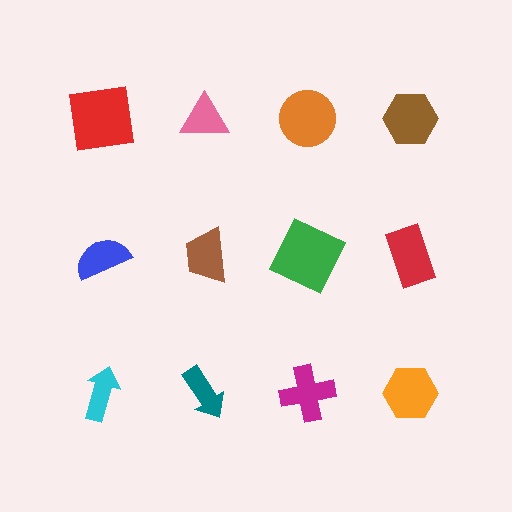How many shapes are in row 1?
4 shapes.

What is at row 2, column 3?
A green square.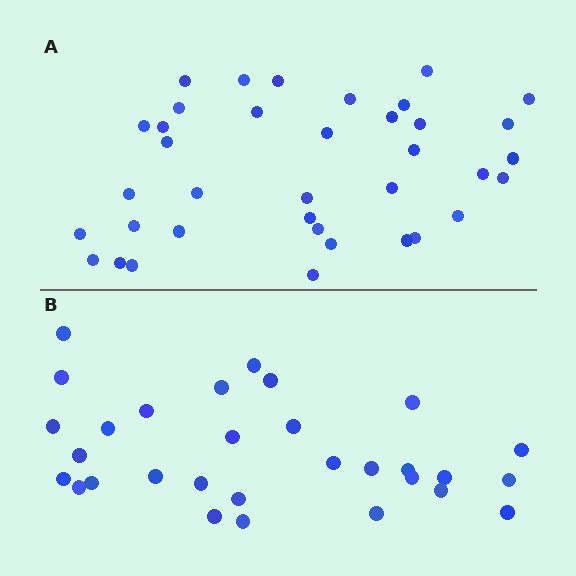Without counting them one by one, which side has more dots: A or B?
Region A (the top region) has more dots.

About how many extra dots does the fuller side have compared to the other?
Region A has roughly 8 or so more dots than region B.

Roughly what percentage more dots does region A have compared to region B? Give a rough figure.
About 25% more.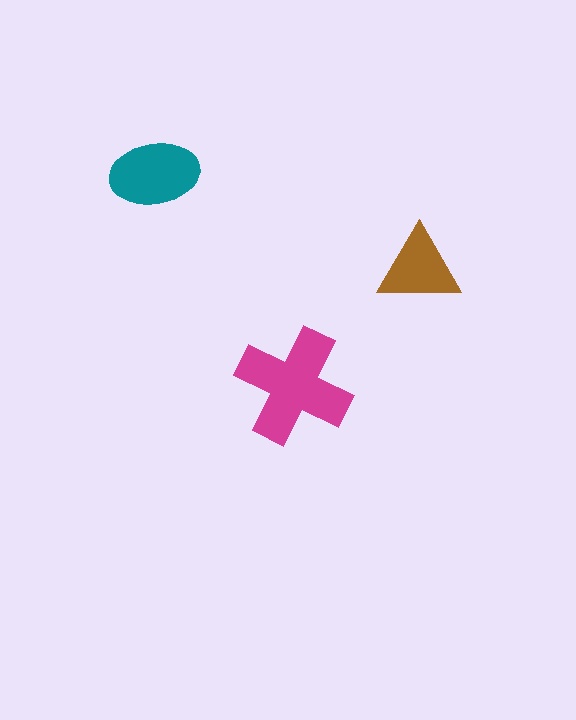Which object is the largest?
The magenta cross.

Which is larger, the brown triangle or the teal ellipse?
The teal ellipse.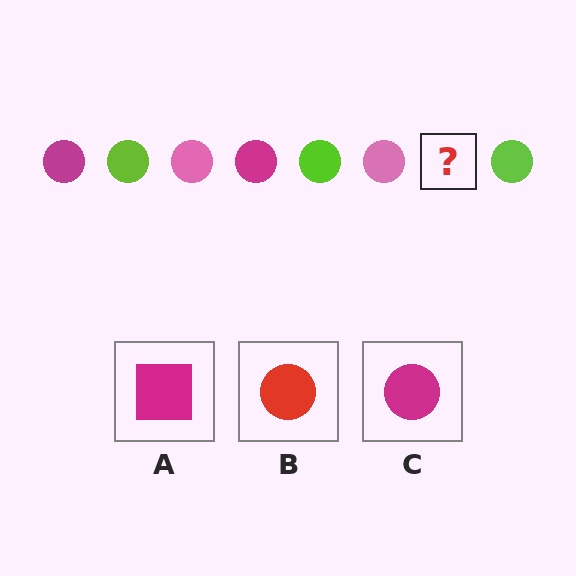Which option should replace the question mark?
Option C.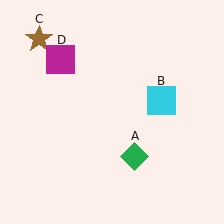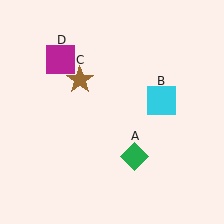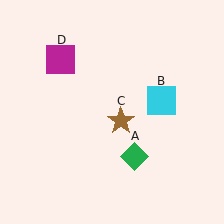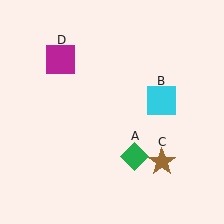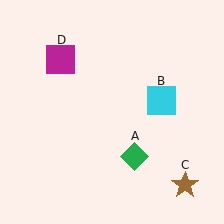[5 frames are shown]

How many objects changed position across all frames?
1 object changed position: brown star (object C).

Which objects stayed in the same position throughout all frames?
Green diamond (object A) and cyan square (object B) and magenta square (object D) remained stationary.